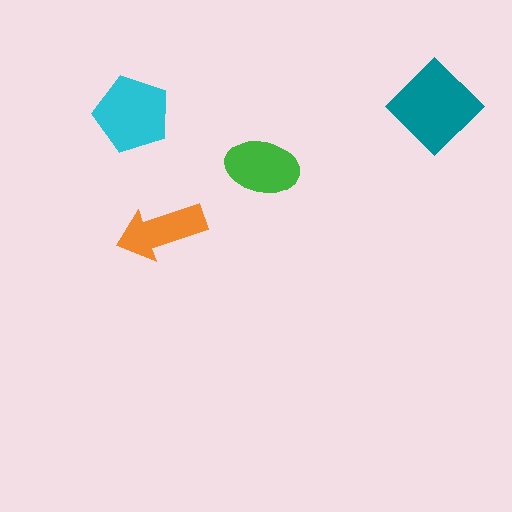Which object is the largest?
The teal diamond.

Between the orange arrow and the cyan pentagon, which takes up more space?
The cyan pentagon.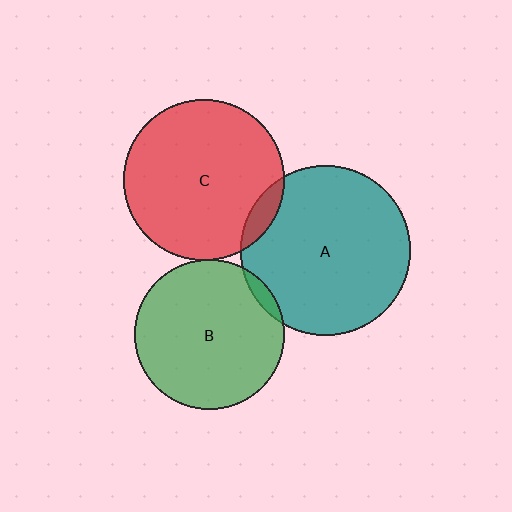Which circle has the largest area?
Circle A (teal).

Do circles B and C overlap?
Yes.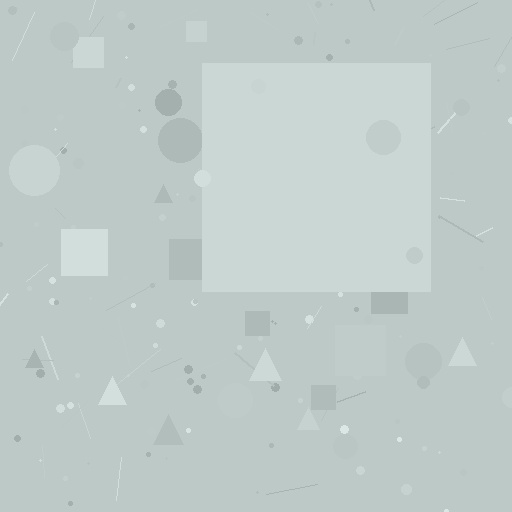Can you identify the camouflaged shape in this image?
The camouflaged shape is a square.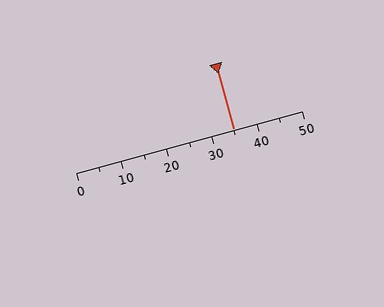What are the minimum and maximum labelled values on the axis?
The axis runs from 0 to 50.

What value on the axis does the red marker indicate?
The marker indicates approximately 35.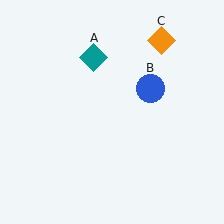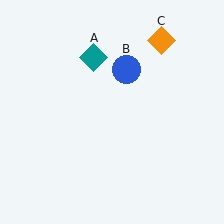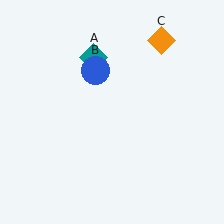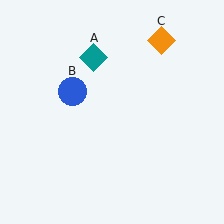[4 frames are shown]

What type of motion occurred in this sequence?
The blue circle (object B) rotated counterclockwise around the center of the scene.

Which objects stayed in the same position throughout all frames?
Teal diamond (object A) and orange diamond (object C) remained stationary.